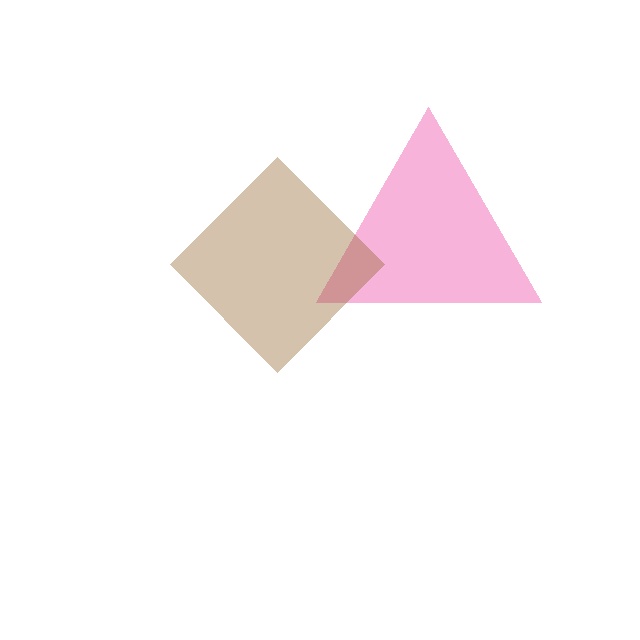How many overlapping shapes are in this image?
There are 2 overlapping shapes in the image.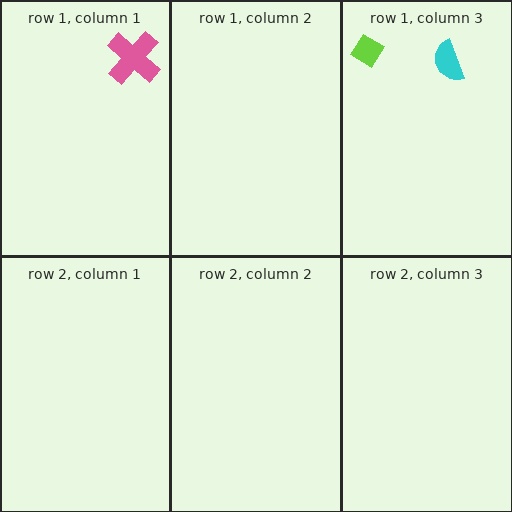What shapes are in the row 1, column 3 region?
The cyan semicircle, the lime diamond.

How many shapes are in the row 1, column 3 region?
2.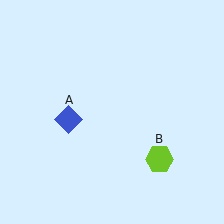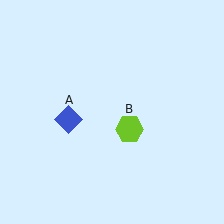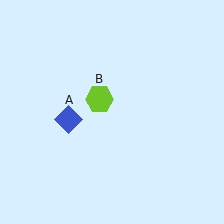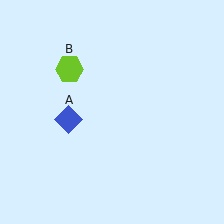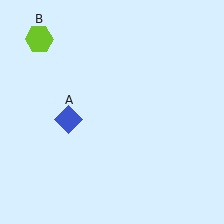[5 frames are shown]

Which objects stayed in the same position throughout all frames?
Blue diamond (object A) remained stationary.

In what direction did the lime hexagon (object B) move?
The lime hexagon (object B) moved up and to the left.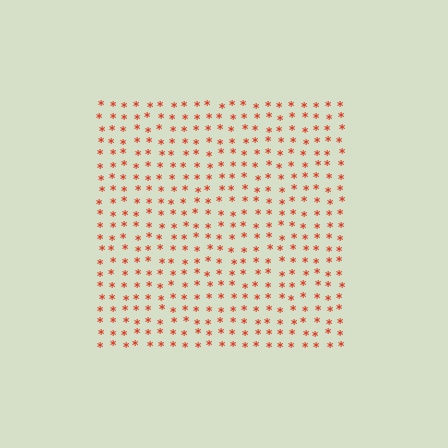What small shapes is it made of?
It is made of small asterisks.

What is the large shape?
The large shape is a square.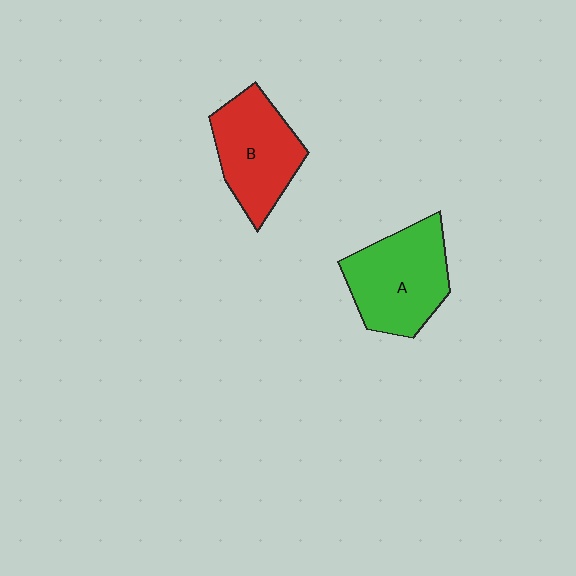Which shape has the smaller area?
Shape B (red).